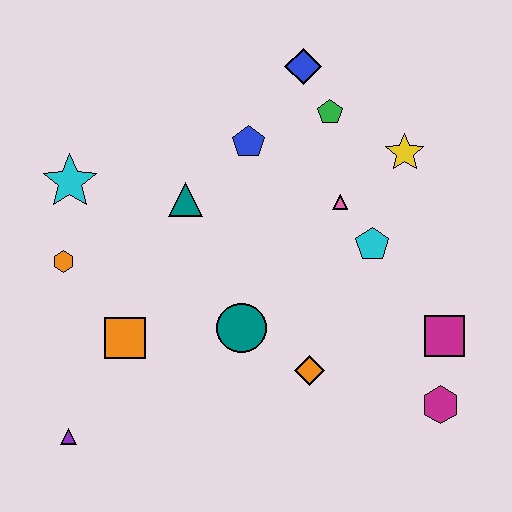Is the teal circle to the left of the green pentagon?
Yes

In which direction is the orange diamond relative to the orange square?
The orange diamond is to the right of the orange square.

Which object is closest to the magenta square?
The magenta hexagon is closest to the magenta square.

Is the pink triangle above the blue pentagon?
No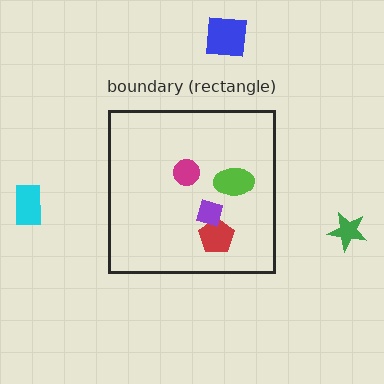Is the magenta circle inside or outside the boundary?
Inside.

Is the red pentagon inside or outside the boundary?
Inside.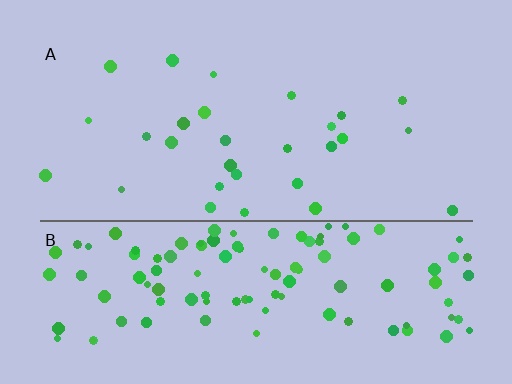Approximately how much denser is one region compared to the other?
Approximately 4.2× — region B over region A.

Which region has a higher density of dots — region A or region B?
B (the bottom).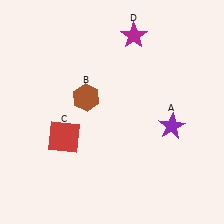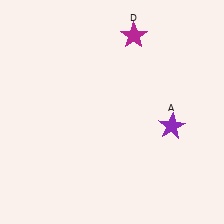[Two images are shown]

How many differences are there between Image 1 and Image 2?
There are 2 differences between the two images.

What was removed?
The brown hexagon (B), the red square (C) were removed in Image 2.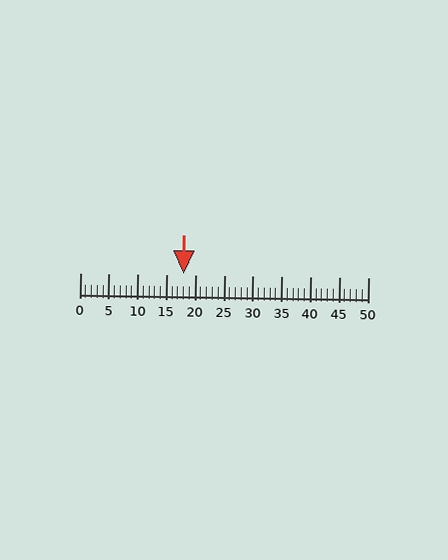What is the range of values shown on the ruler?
The ruler shows values from 0 to 50.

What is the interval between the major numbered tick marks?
The major tick marks are spaced 5 units apart.